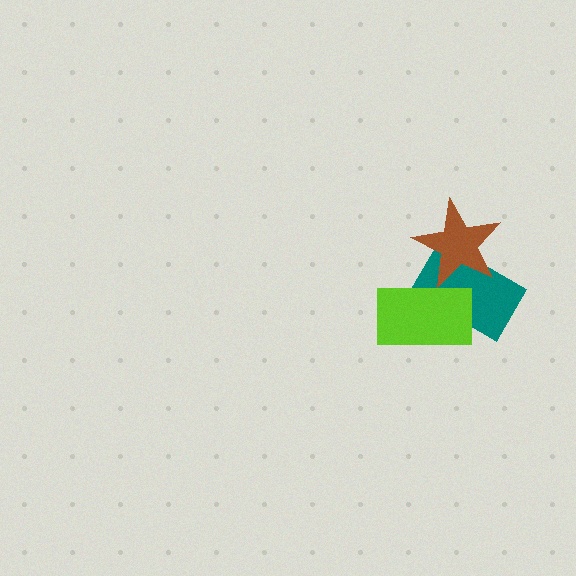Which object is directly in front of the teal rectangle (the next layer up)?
The lime rectangle is directly in front of the teal rectangle.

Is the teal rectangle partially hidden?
Yes, it is partially covered by another shape.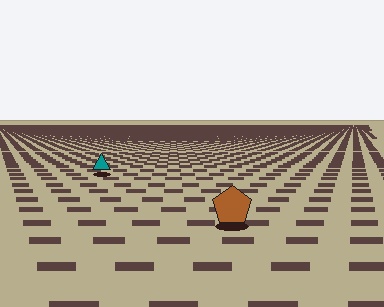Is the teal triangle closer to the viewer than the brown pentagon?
No. The brown pentagon is closer — you can tell from the texture gradient: the ground texture is coarser near it.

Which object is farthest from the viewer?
The teal triangle is farthest from the viewer. It appears smaller and the ground texture around it is denser.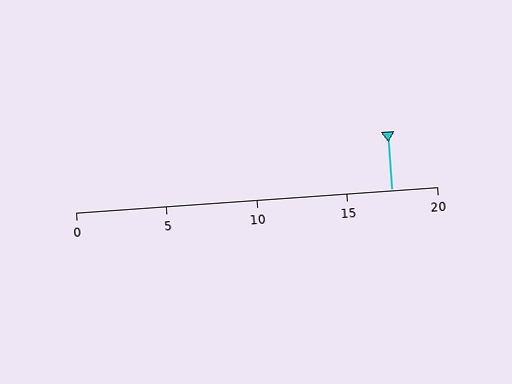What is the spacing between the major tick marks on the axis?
The major ticks are spaced 5 apart.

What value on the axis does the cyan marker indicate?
The marker indicates approximately 17.5.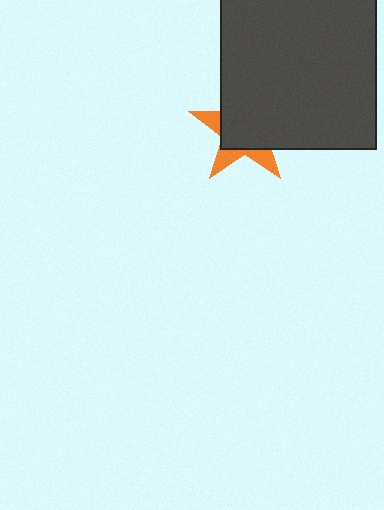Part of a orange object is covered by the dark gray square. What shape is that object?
It is a star.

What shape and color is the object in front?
The object in front is a dark gray square.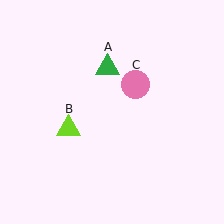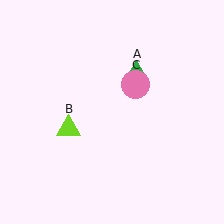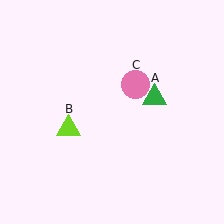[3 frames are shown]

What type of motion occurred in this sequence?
The green triangle (object A) rotated clockwise around the center of the scene.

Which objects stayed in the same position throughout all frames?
Lime triangle (object B) and pink circle (object C) remained stationary.